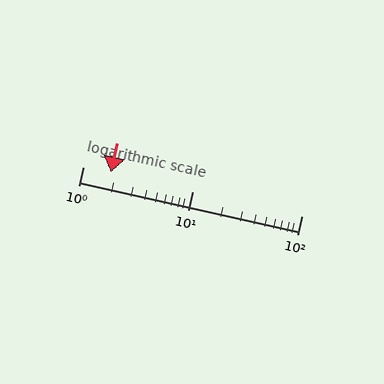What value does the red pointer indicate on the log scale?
The pointer indicates approximately 1.8.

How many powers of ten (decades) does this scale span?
The scale spans 2 decades, from 1 to 100.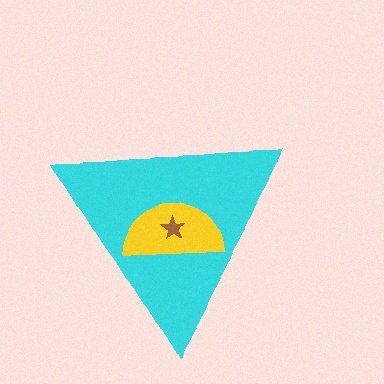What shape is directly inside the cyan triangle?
The yellow semicircle.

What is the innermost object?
The brown star.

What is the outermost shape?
The cyan triangle.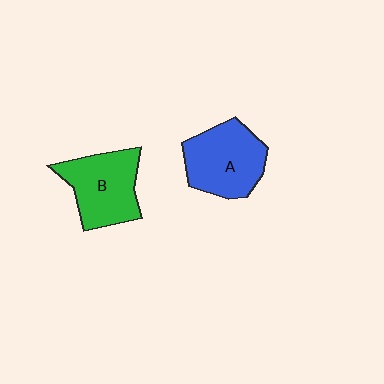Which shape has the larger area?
Shape A (blue).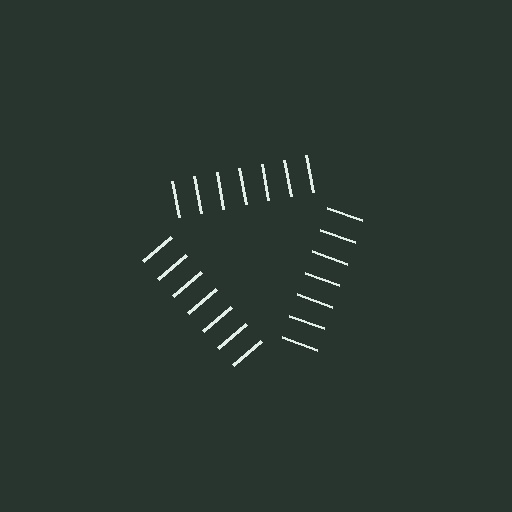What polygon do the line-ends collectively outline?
An illusory triangle — the line segments terminate on its edges but no continuous stroke is drawn.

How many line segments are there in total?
21 — 7 along each of the 3 edges.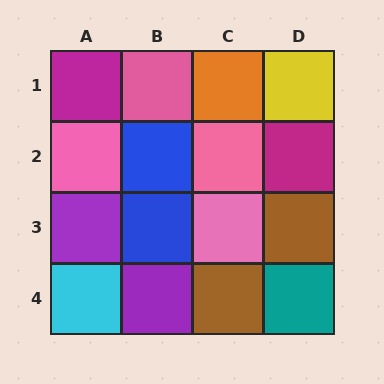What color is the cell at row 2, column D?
Magenta.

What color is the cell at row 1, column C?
Orange.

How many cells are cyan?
1 cell is cyan.